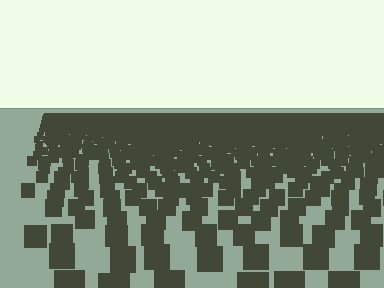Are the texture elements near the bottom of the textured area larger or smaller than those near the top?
Larger. Near the bottom, elements are closer to the viewer and appear at a bigger on-screen size.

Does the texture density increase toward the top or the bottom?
Density increases toward the top.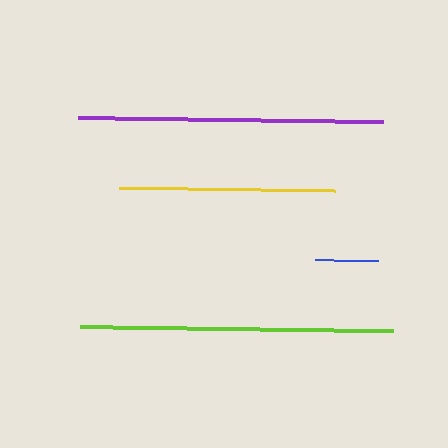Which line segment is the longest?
The lime line is the longest at approximately 313 pixels.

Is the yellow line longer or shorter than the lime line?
The lime line is longer than the yellow line.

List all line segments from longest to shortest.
From longest to shortest: lime, purple, yellow, blue.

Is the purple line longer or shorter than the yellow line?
The purple line is longer than the yellow line.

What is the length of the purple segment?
The purple segment is approximately 304 pixels long.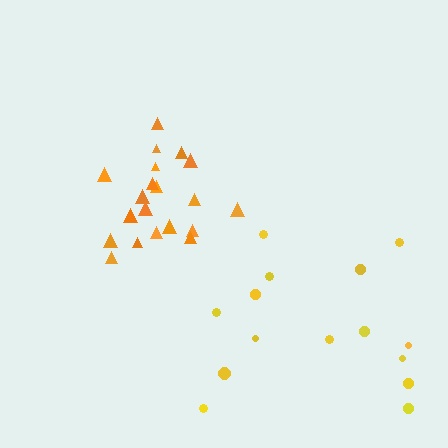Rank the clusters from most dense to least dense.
orange, yellow.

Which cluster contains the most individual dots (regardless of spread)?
Orange (20).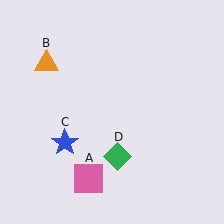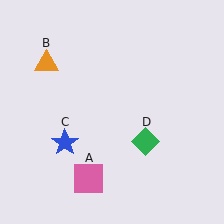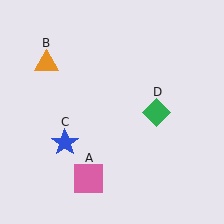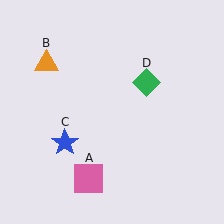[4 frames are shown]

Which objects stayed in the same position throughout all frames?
Pink square (object A) and orange triangle (object B) and blue star (object C) remained stationary.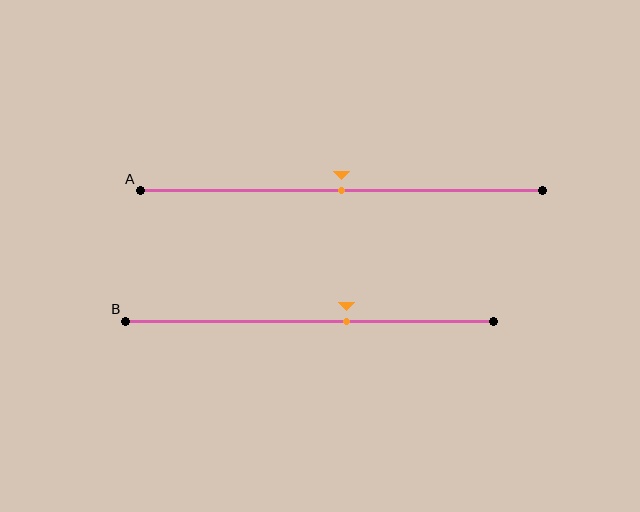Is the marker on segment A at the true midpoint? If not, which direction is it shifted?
Yes, the marker on segment A is at the true midpoint.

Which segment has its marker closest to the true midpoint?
Segment A has its marker closest to the true midpoint.